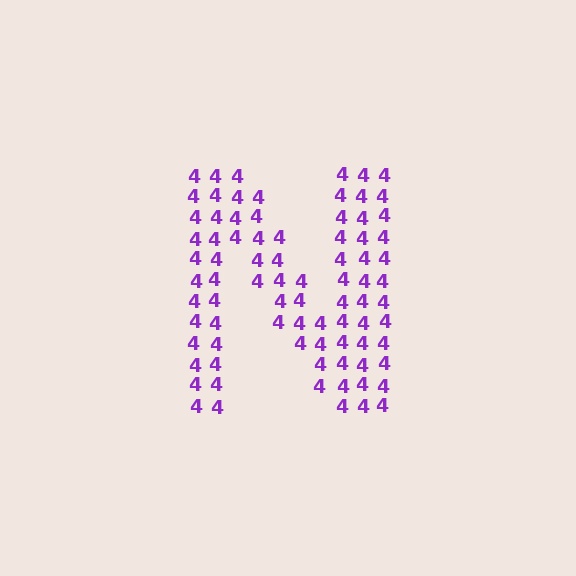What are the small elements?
The small elements are digit 4's.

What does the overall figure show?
The overall figure shows the letter N.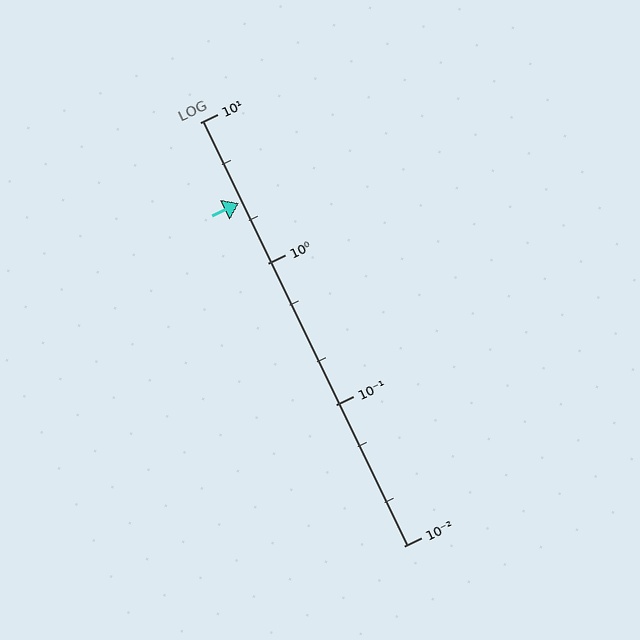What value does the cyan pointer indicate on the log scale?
The pointer indicates approximately 2.7.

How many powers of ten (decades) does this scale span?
The scale spans 3 decades, from 0.01 to 10.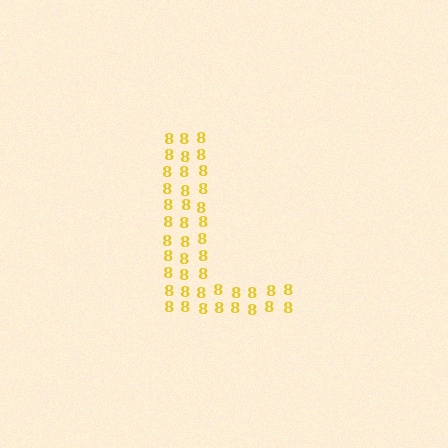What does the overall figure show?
The overall figure shows the letter L.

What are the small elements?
The small elements are digit 8's.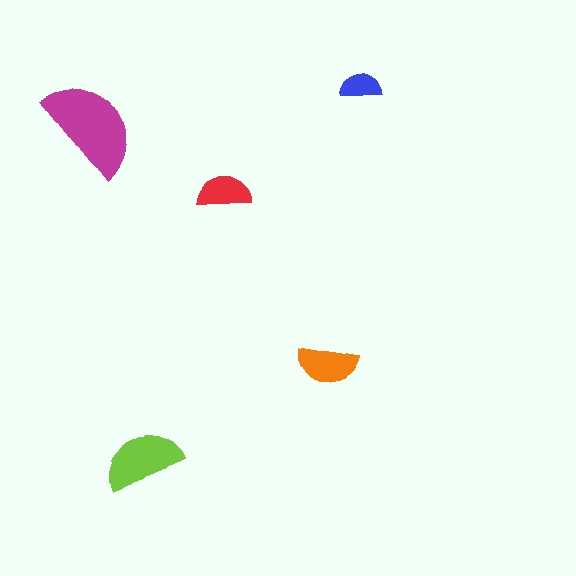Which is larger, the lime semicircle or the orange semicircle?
The lime one.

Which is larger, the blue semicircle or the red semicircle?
The red one.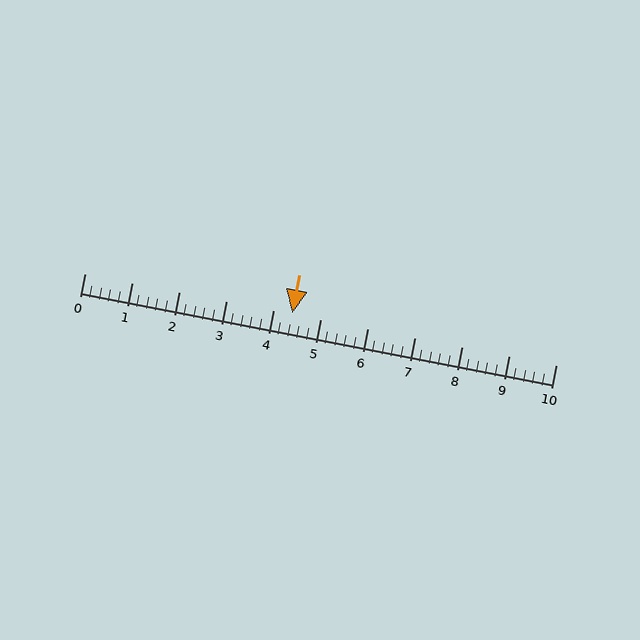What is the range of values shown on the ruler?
The ruler shows values from 0 to 10.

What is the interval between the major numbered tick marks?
The major tick marks are spaced 1 units apart.